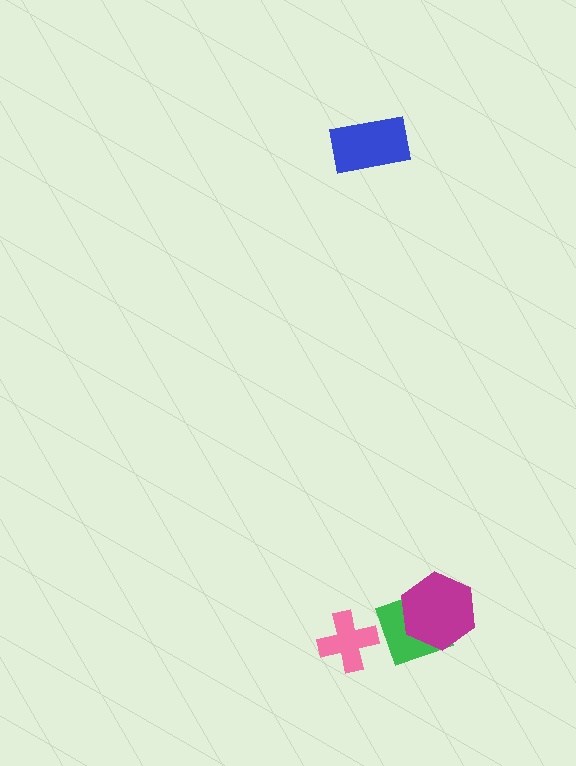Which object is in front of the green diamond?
The magenta hexagon is in front of the green diamond.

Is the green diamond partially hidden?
Yes, it is partially covered by another shape.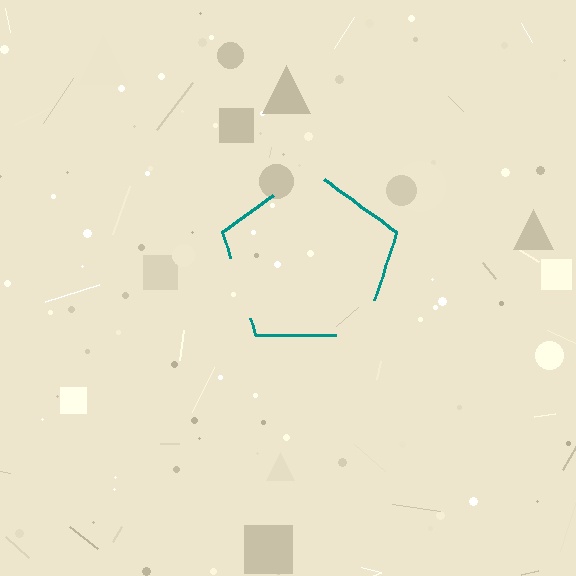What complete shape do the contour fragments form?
The contour fragments form a pentagon.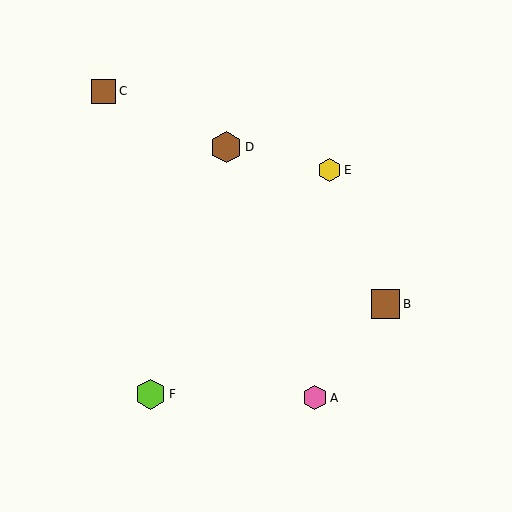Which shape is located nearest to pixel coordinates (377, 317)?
The brown square (labeled B) at (386, 304) is nearest to that location.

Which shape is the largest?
The brown hexagon (labeled D) is the largest.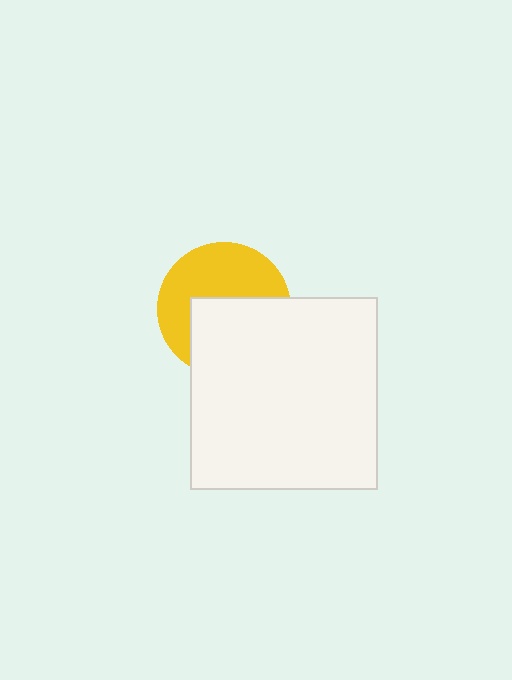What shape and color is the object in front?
The object in front is a white rectangle.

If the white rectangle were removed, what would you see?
You would see the complete yellow circle.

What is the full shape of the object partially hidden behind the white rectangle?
The partially hidden object is a yellow circle.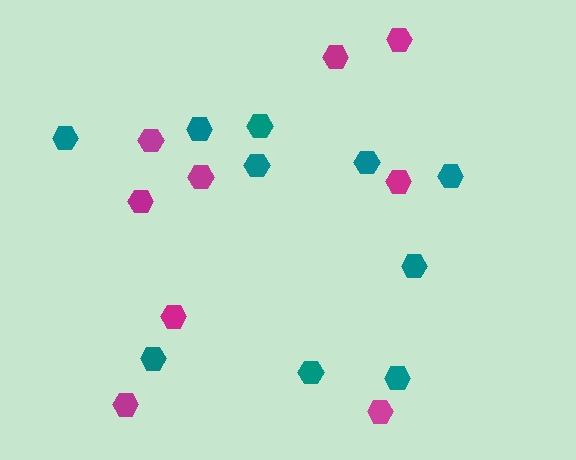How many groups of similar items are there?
There are 2 groups: one group of magenta hexagons (9) and one group of teal hexagons (10).